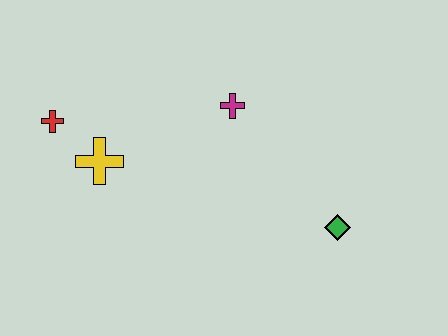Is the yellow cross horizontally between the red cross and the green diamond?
Yes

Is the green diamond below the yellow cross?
Yes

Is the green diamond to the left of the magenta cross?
No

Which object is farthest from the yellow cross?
The green diamond is farthest from the yellow cross.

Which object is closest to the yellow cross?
The red cross is closest to the yellow cross.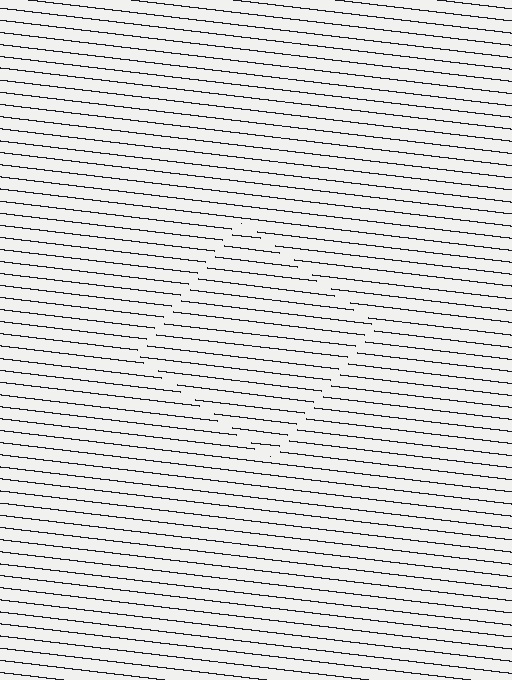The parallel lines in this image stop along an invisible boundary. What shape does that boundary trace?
An illusory square. The interior of the shape contains the same grating, shifted by half a period — the contour is defined by the phase discontinuity where line-ends from the inner and outer gratings abut.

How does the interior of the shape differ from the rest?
The interior of the shape contains the same grating, shifted by half a period — the contour is defined by the phase discontinuity where line-ends from the inner and outer gratings abut.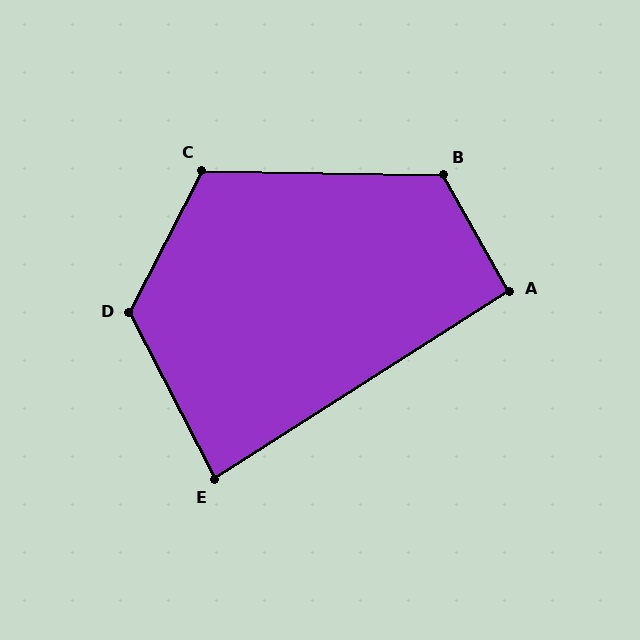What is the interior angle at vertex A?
Approximately 93 degrees (approximately right).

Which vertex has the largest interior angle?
D, at approximately 126 degrees.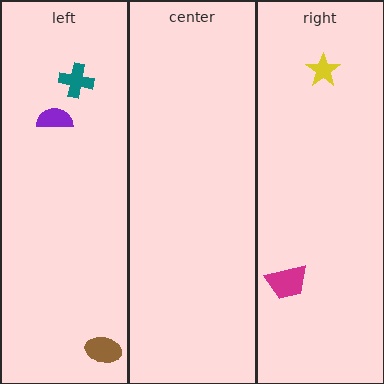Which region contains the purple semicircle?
The left region.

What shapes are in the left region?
The teal cross, the purple semicircle, the brown ellipse.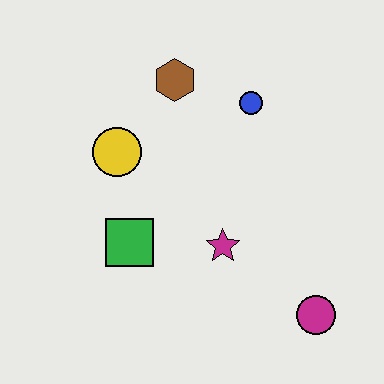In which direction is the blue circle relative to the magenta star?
The blue circle is above the magenta star.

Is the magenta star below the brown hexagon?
Yes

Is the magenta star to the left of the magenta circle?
Yes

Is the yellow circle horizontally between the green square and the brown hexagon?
No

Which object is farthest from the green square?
The magenta circle is farthest from the green square.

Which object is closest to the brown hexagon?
The blue circle is closest to the brown hexagon.